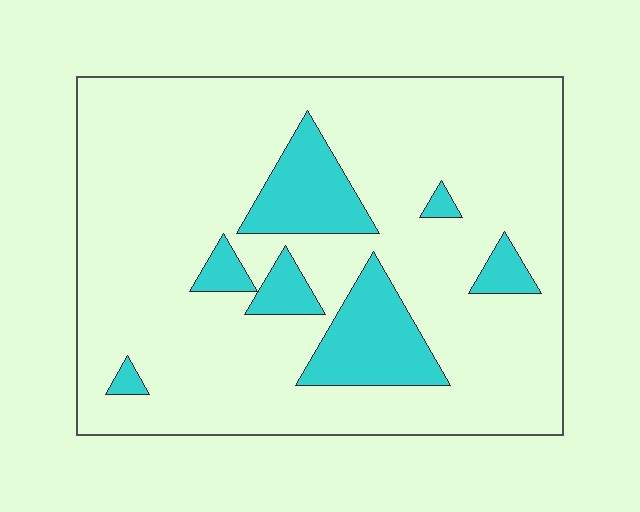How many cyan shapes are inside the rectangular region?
7.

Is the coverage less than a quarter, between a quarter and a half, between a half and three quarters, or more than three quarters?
Less than a quarter.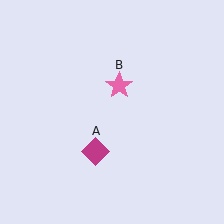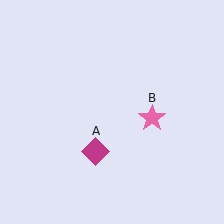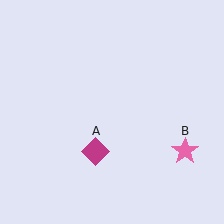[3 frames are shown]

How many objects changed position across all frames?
1 object changed position: pink star (object B).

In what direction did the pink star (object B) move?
The pink star (object B) moved down and to the right.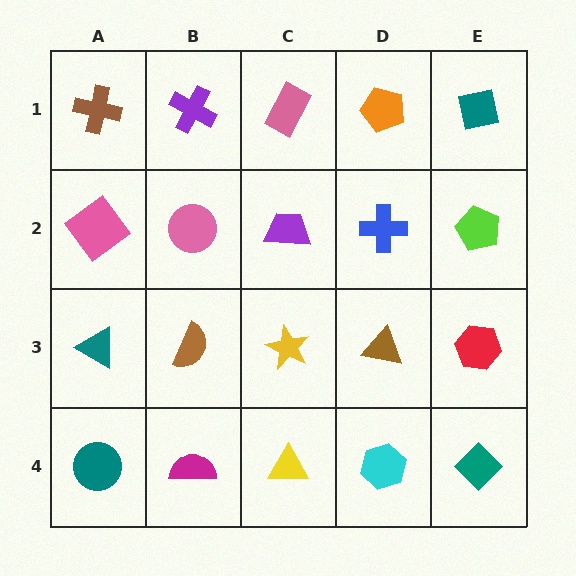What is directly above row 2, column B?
A purple cross.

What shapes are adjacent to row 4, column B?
A brown semicircle (row 3, column B), a teal circle (row 4, column A), a yellow triangle (row 4, column C).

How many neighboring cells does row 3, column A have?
3.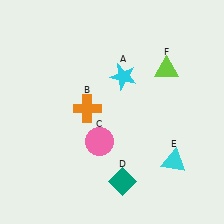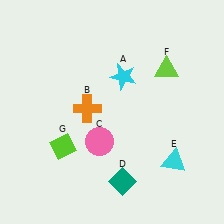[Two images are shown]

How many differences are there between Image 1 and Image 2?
There is 1 difference between the two images.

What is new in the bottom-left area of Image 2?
A lime diamond (G) was added in the bottom-left area of Image 2.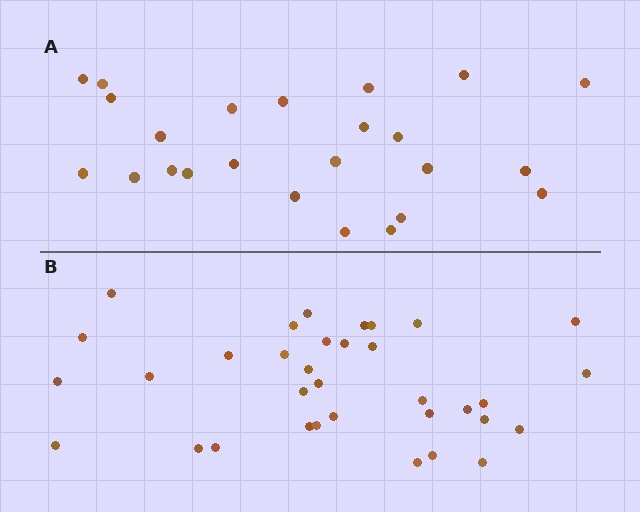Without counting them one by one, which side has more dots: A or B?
Region B (the bottom region) has more dots.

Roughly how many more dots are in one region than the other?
Region B has roughly 10 or so more dots than region A.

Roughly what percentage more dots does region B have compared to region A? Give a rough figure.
About 40% more.